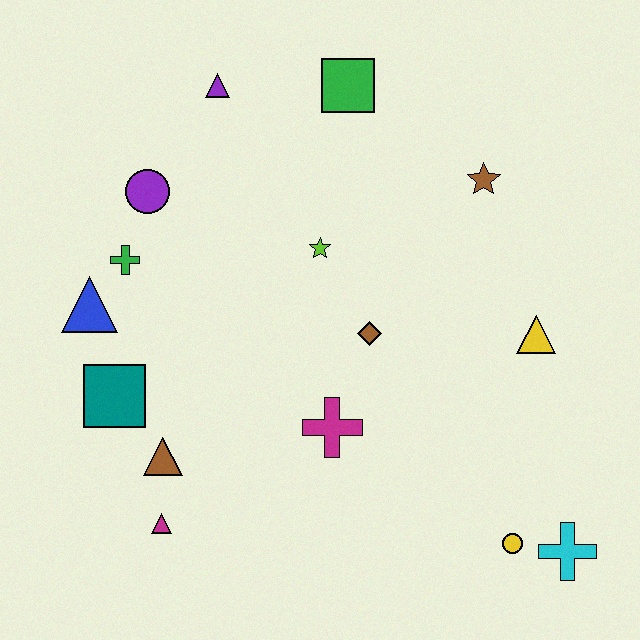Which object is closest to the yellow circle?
The cyan cross is closest to the yellow circle.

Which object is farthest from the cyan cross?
The purple triangle is farthest from the cyan cross.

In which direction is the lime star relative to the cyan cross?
The lime star is above the cyan cross.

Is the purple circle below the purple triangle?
Yes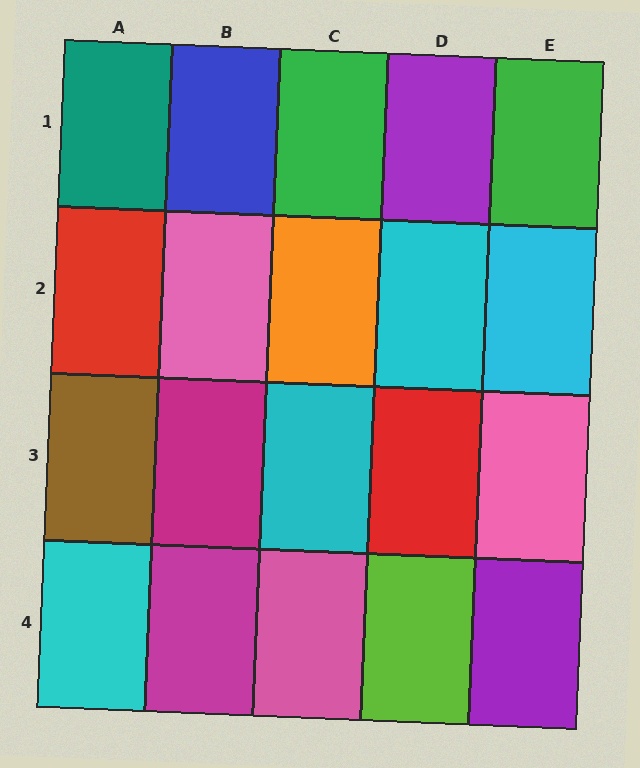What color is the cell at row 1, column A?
Teal.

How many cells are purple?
2 cells are purple.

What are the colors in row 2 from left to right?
Red, pink, orange, cyan, cyan.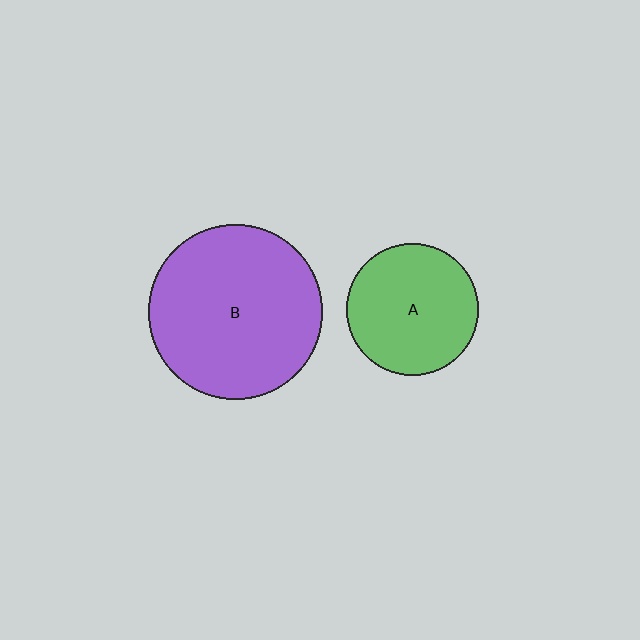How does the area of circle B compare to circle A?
Approximately 1.8 times.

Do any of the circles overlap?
No, none of the circles overlap.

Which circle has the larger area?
Circle B (purple).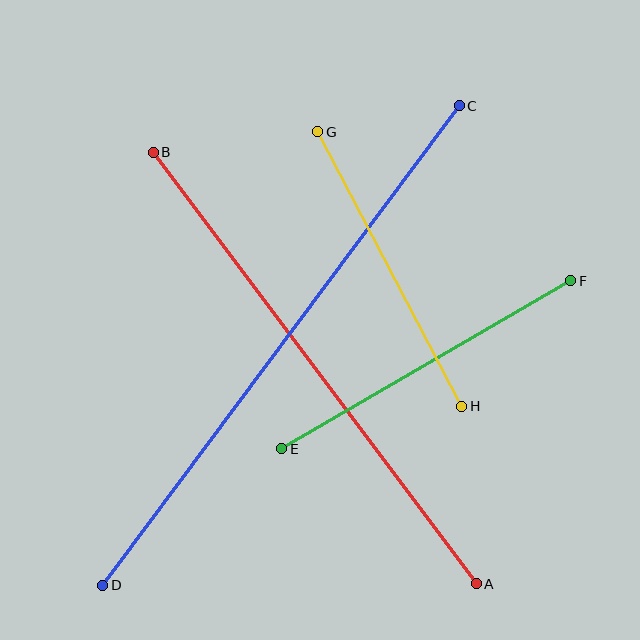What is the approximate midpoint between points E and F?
The midpoint is at approximately (426, 365) pixels.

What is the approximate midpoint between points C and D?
The midpoint is at approximately (281, 346) pixels.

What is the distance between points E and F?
The distance is approximately 334 pixels.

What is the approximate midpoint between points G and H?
The midpoint is at approximately (390, 269) pixels.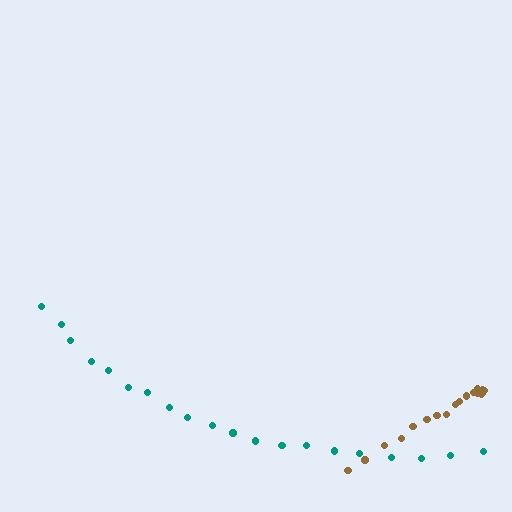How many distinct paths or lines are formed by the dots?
There are 2 distinct paths.